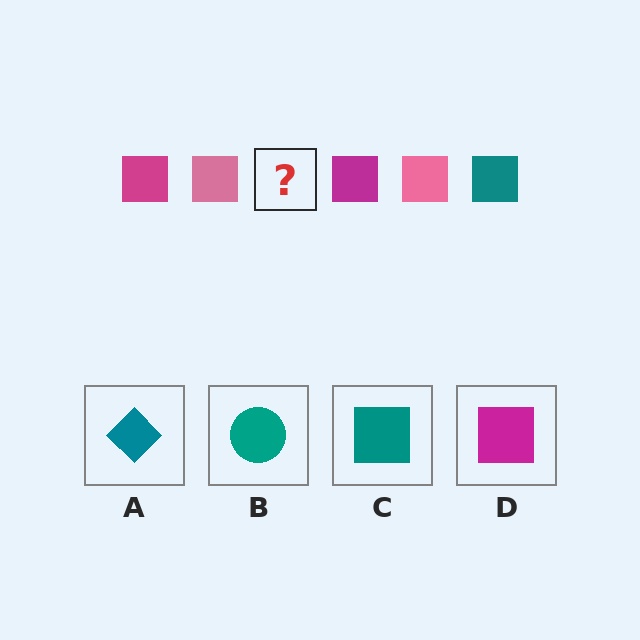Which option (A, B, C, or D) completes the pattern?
C.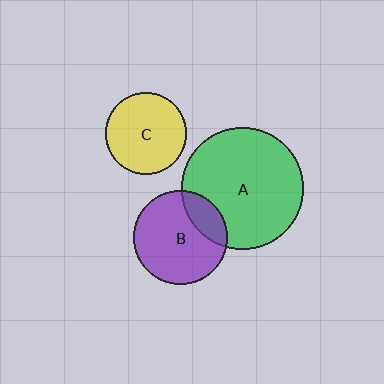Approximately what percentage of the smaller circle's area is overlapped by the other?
Approximately 20%.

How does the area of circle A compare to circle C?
Approximately 2.2 times.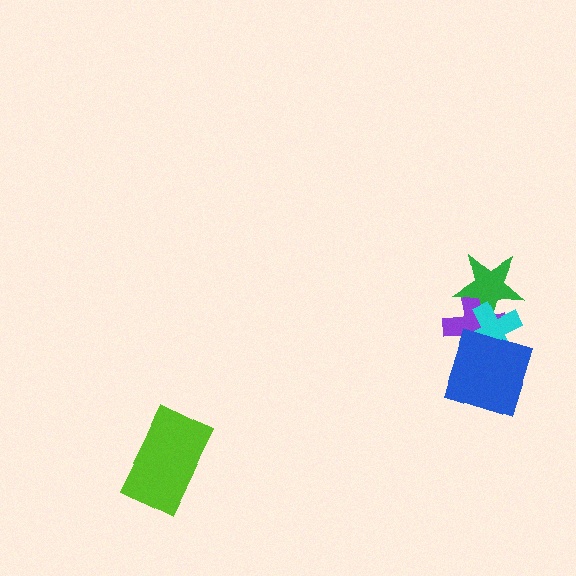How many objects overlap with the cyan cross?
3 objects overlap with the cyan cross.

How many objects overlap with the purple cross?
3 objects overlap with the purple cross.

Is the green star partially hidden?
Yes, it is partially covered by another shape.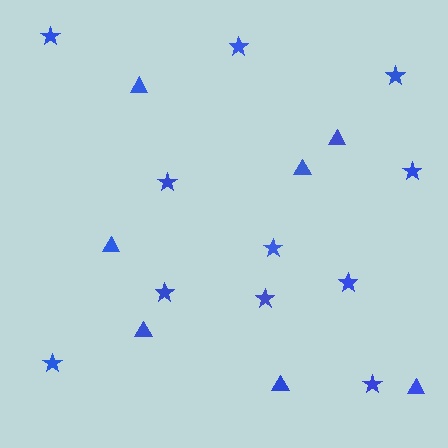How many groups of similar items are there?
There are 2 groups: one group of stars (11) and one group of triangles (7).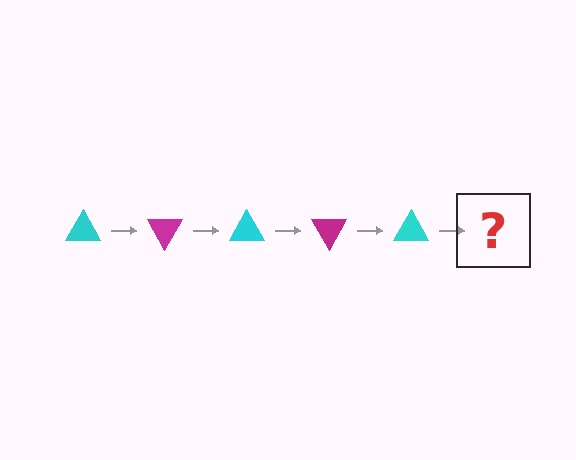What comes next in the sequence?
The next element should be a magenta triangle, rotated 300 degrees from the start.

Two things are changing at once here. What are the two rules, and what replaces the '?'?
The two rules are that it rotates 60 degrees each step and the color cycles through cyan and magenta. The '?' should be a magenta triangle, rotated 300 degrees from the start.